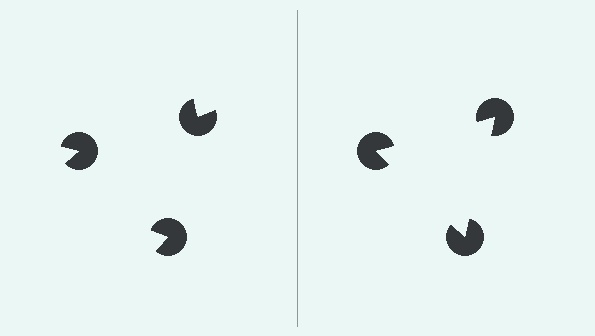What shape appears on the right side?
An illusory triangle.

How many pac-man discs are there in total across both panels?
6 — 3 on each side.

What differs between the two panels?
The pac-man discs are positioned identically on both sides; only the wedge orientations differ. On the right they align to a triangle; on the left they are misaligned.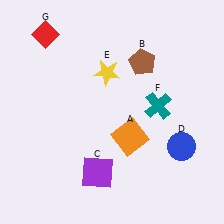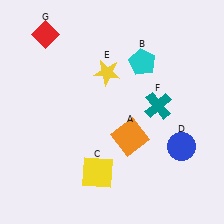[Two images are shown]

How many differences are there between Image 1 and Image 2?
There are 2 differences between the two images.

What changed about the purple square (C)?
In Image 1, C is purple. In Image 2, it changed to yellow.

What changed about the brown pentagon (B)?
In Image 1, B is brown. In Image 2, it changed to cyan.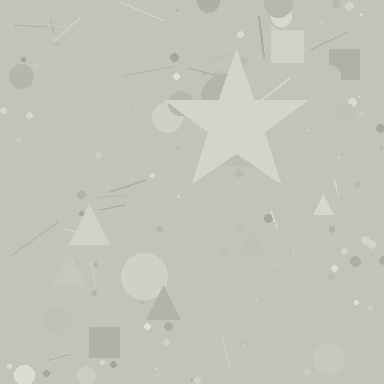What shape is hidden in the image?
A star is hidden in the image.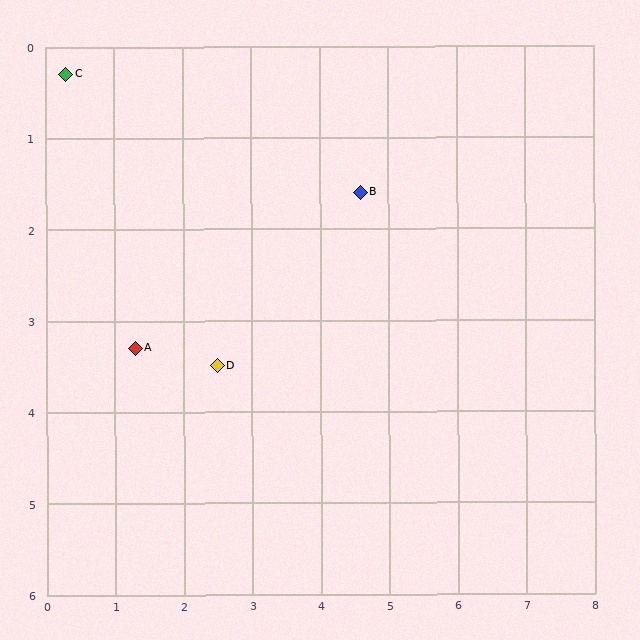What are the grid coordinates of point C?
Point C is at approximately (0.3, 0.3).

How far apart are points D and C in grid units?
Points D and C are about 3.9 grid units apart.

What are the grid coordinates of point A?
Point A is at approximately (1.3, 3.3).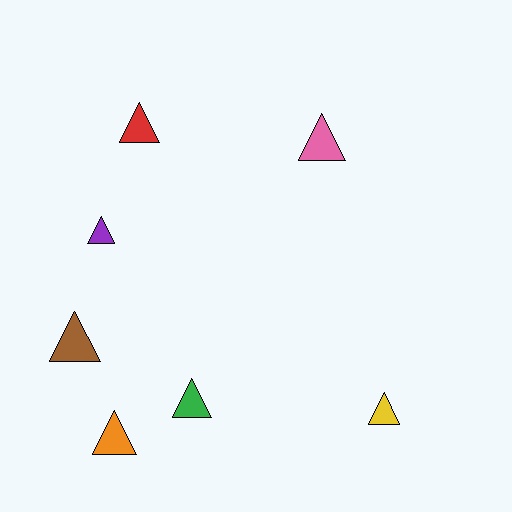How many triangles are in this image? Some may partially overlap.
There are 7 triangles.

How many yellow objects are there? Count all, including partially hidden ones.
There is 1 yellow object.